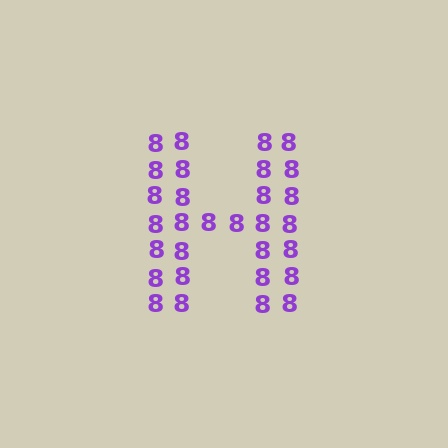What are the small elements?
The small elements are digit 8's.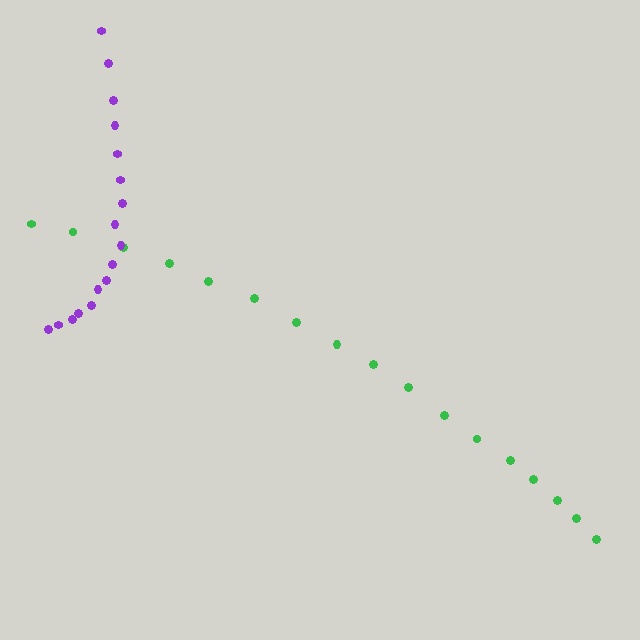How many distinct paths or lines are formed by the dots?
There are 2 distinct paths.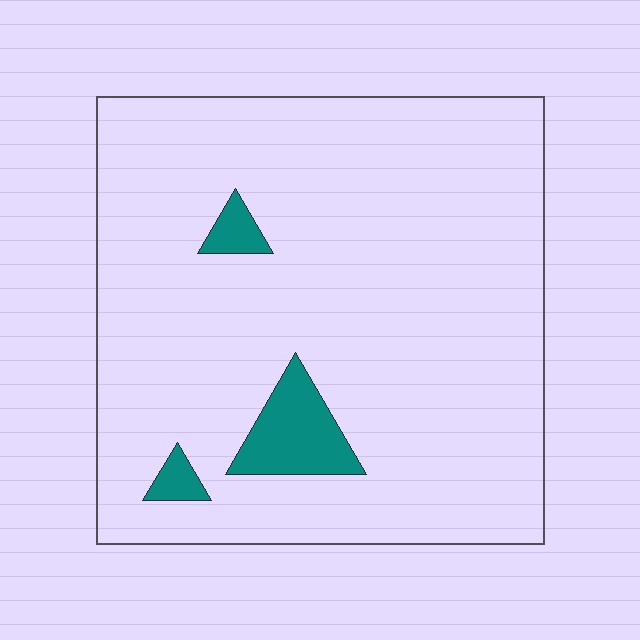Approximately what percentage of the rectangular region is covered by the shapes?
Approximately 5%.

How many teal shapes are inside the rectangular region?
3.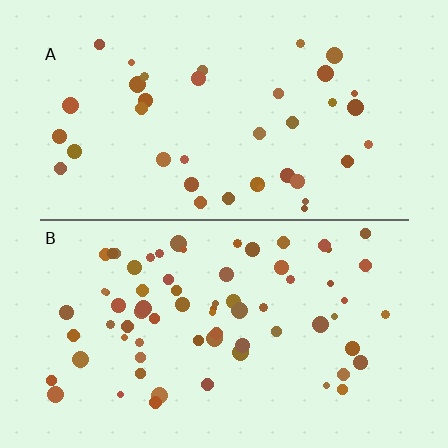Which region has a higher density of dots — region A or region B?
B (the bottom).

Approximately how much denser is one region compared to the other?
Approximately 1.8× — region B over region A.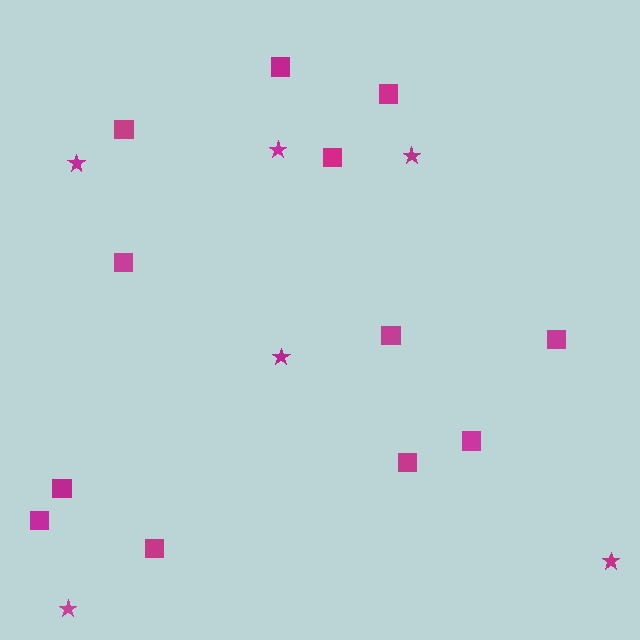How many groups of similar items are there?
There are 2 groups: one group of squares (12) and one group of stars (6).